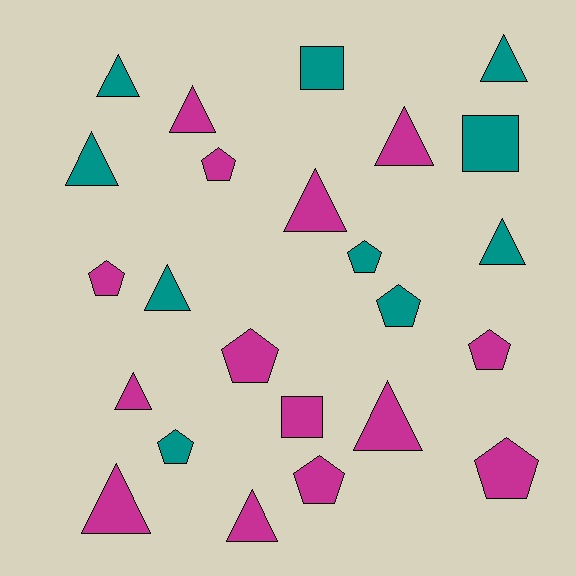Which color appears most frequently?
Magenta, with 14 objects.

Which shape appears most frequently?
Triangle, with 12 objects.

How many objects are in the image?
There are 24 objects.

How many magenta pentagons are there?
There are 6 magenta pentagons.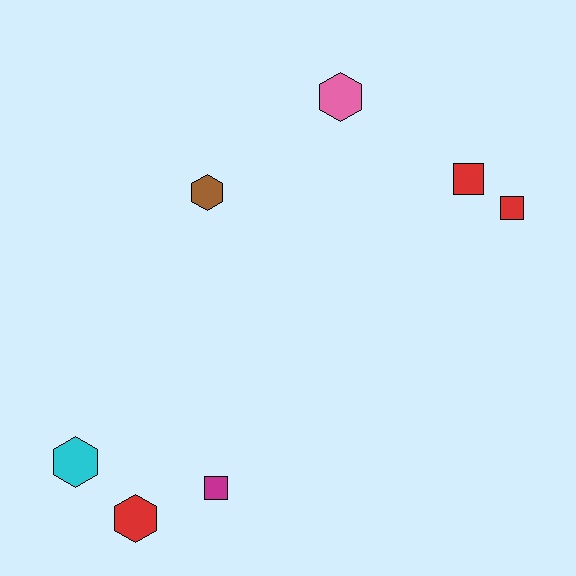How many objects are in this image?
There are 7 objects.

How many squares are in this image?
There are 3 squares.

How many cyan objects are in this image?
There is 1 cyan object.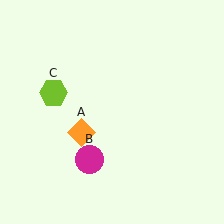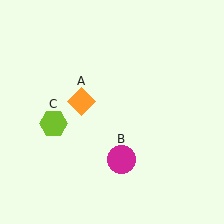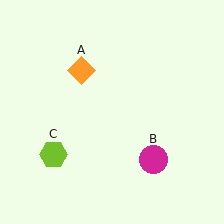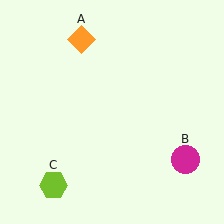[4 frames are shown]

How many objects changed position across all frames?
3 objects changed position: orange diamond (object A), magenta circle (object B), lime hexagon (object C).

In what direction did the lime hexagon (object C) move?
The lime hexagon (object C) moved down.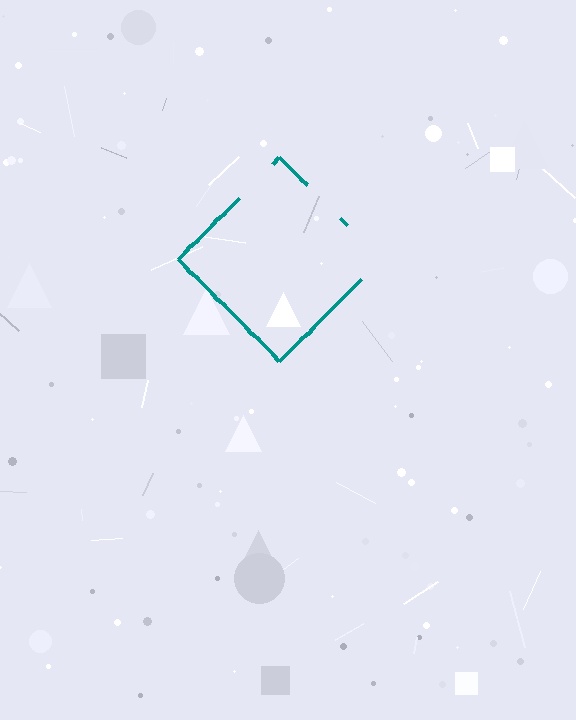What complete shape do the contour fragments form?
The contour fragments form a diamond.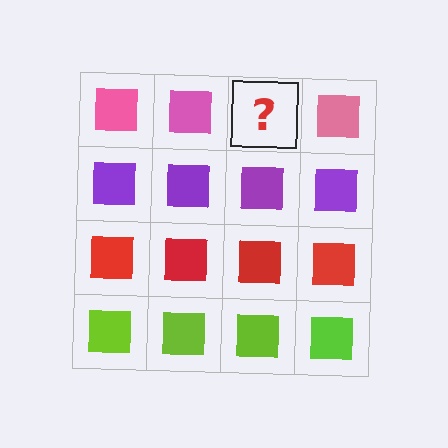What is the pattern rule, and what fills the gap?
The rule is that each row has a consistent color. The gap should be filled with a pink square.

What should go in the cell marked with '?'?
The missing cell should contain a pink square.